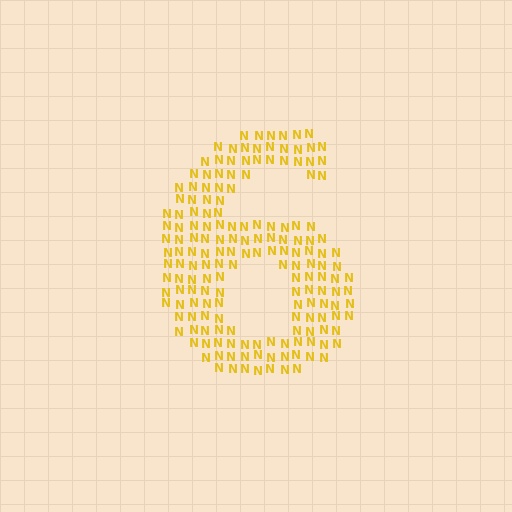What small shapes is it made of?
It is made of small letter N's.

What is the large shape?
The large shape is the digit 6.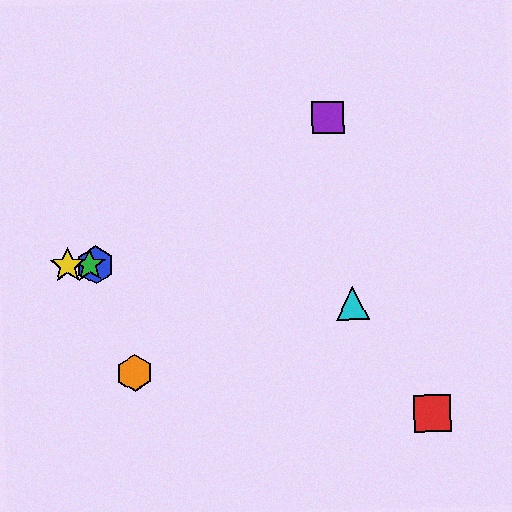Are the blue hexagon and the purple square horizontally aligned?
No, the blue hexagon is at y≈265 and the purple square is at y≈118.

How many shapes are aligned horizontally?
3 shapes (the blue hexagon, the green star, the yellow star) are aligned horizontally.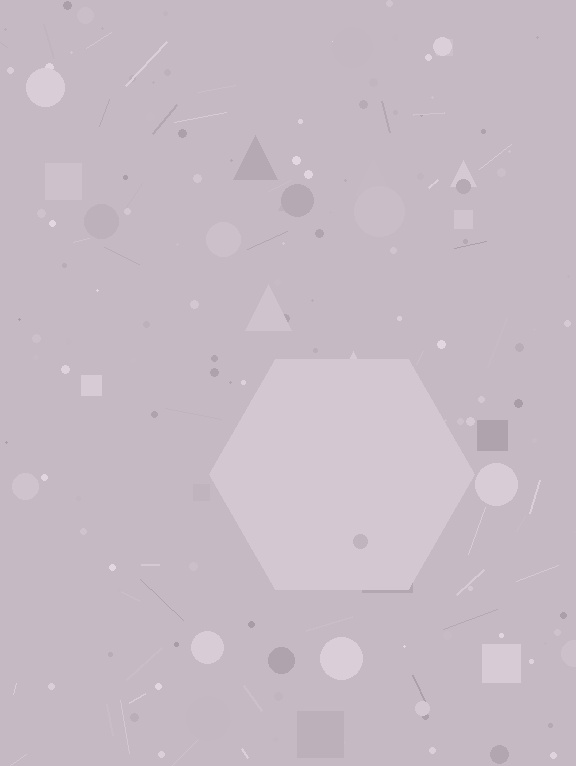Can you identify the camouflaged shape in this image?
The camouflaged shape is a hexagon.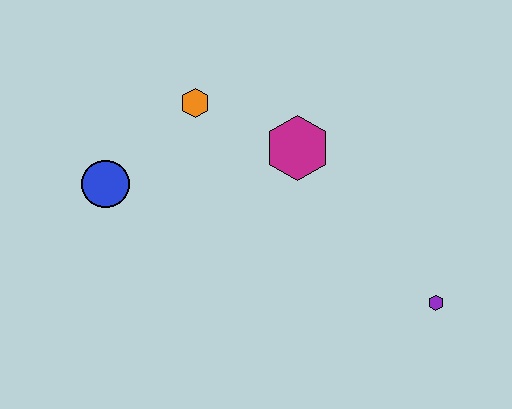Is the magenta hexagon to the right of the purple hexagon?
No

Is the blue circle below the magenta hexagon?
Yes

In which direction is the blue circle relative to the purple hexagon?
The blue circle is to the left of the purple hexagon.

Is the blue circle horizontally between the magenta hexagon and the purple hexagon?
No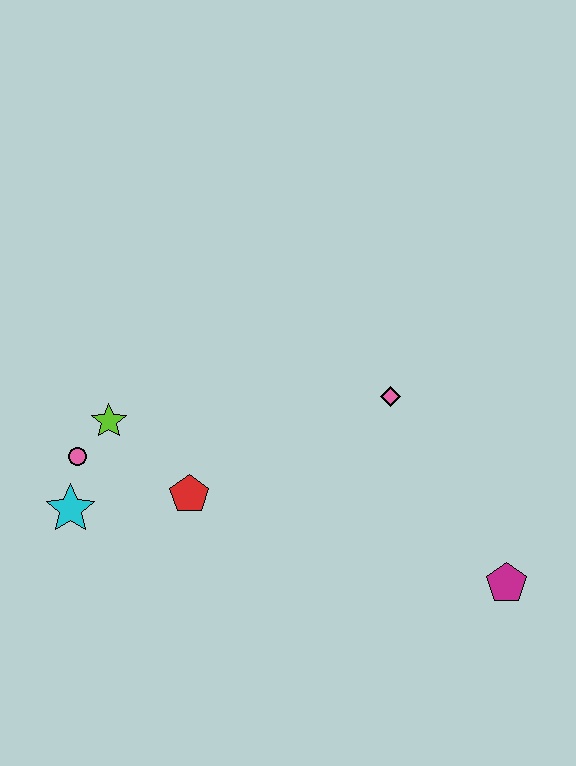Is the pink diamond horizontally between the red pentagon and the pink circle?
No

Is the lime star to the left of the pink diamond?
Yes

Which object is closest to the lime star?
The pink circle is closest to the lime star.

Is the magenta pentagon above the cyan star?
No